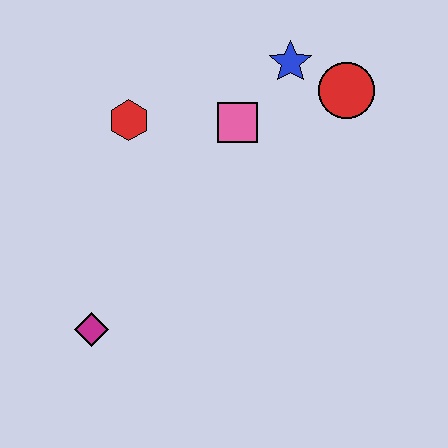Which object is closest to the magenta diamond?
The red hexagon is closest to the magenta diamond.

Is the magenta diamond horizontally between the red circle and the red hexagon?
No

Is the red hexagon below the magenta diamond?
No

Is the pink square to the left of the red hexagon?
No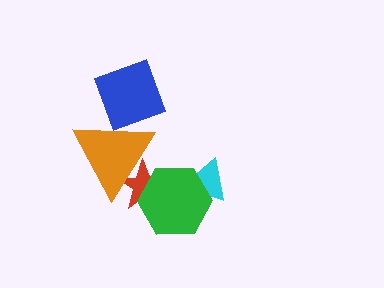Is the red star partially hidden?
Yes, it is partially covered by another shape.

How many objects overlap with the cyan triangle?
1 object overlaps with the cyan triangle.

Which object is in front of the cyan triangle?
The green hexagon is in front of the cyan triangle.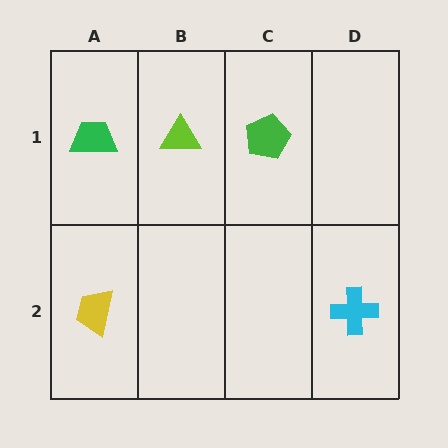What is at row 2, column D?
A cyan cross.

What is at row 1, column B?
A lime triangle.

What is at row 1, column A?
A green trapezoid.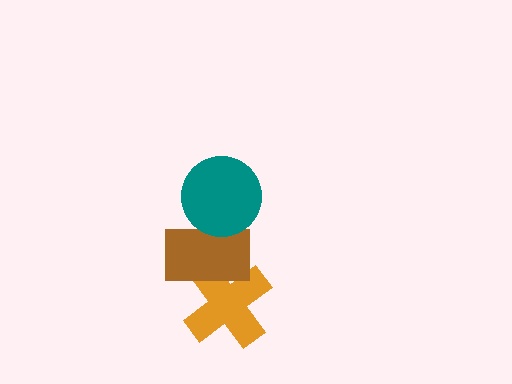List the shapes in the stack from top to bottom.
From top to bottom: the teal circle, the brown rectangle, the orange cross.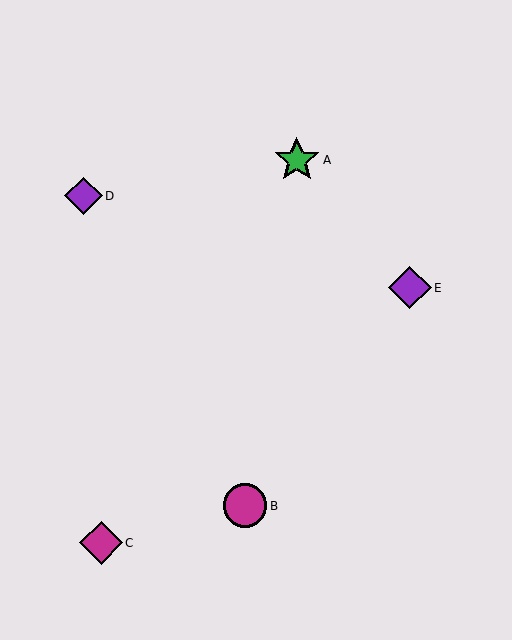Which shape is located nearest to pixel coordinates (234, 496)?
The magenta circle (labeled B) at (245, 506) is nearest to that location.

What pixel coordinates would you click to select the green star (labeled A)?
Click at (297, 160) to select the green star A.